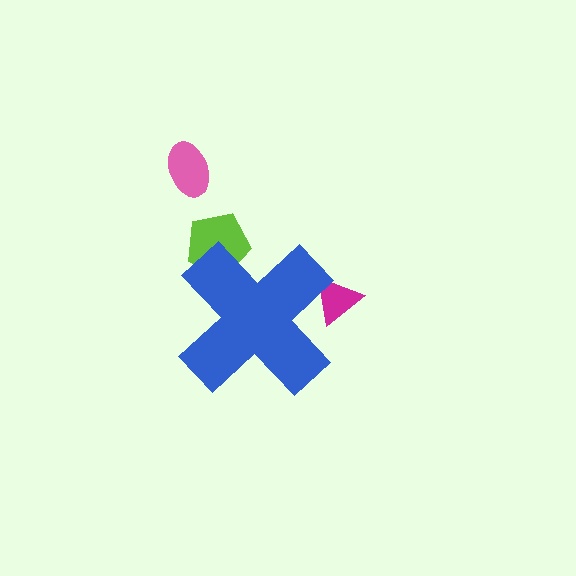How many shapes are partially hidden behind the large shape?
2 shapes are partially hidden.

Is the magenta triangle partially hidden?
Yes, the magenta triangle is partially hidden behind the blue cross.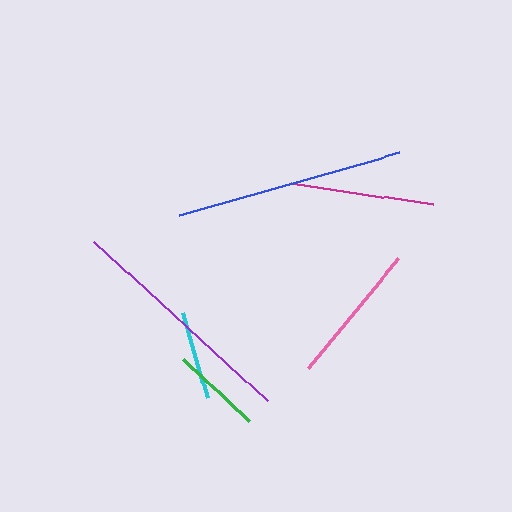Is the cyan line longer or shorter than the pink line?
The pink line is longer than the cyan line.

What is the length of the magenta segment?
The magenta segment is approximately 143 pixels long.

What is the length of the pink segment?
The pink segment is approximately 141 pixels long.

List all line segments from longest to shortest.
From longest to shortest: purple, blue, magenta, pink, green, cyan.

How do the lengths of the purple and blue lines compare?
The purple and blue lines are approximately the same length.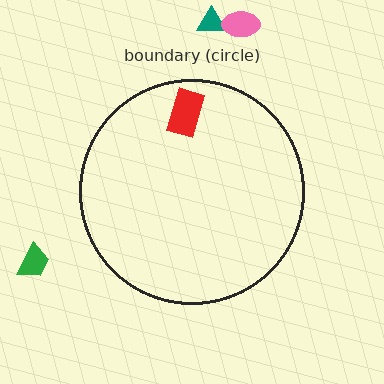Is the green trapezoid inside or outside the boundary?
Outside.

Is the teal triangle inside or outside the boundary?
Outside.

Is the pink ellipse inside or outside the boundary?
Outside.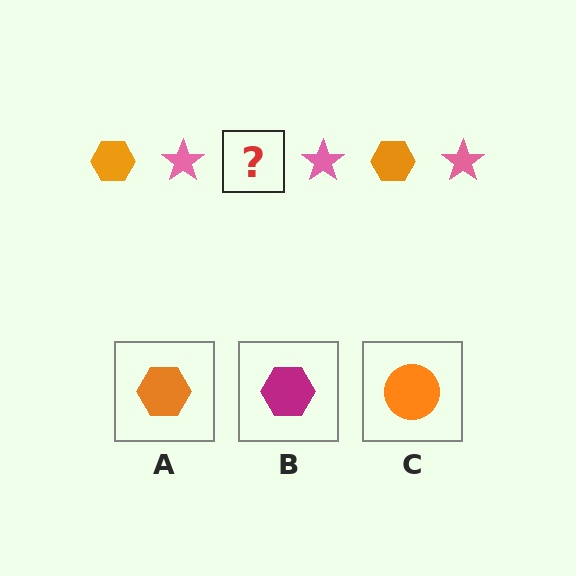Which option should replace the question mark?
Option A.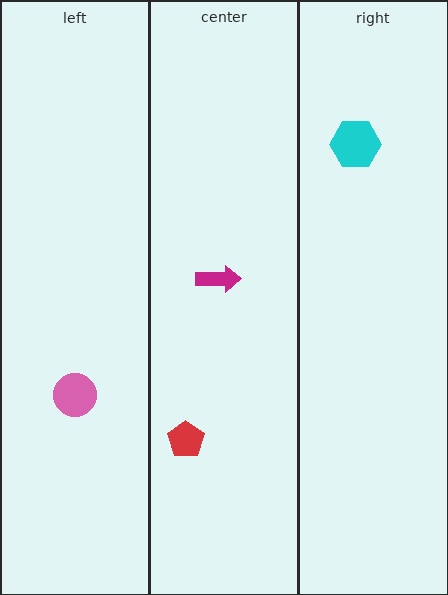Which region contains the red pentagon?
The center region.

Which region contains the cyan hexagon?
The right region.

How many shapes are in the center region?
2.